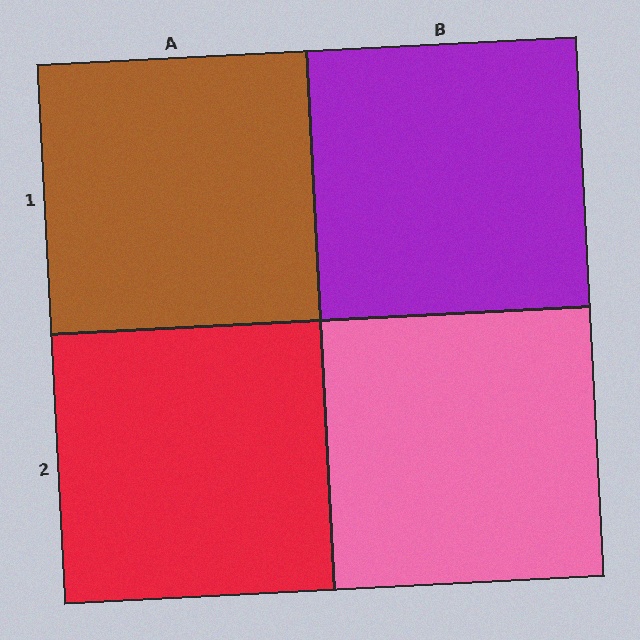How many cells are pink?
1 cell is pink.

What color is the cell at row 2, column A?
Red.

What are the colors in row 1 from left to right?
Brown, purple.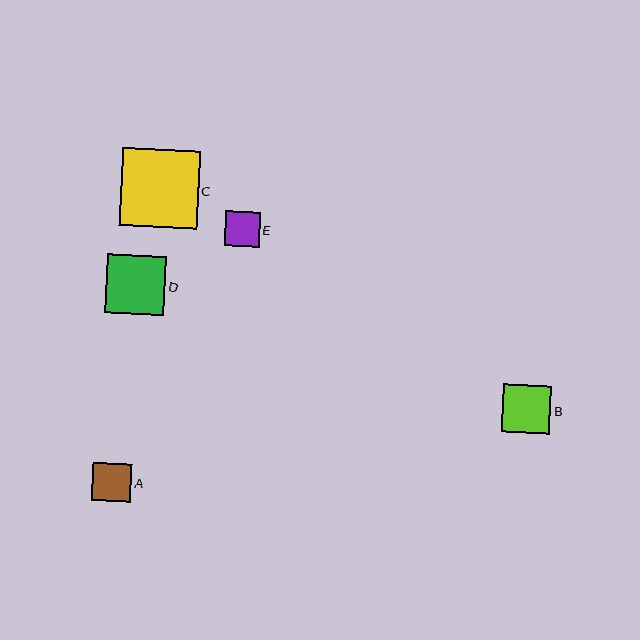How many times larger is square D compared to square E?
Square D is approximately 1.7 times the size of square E.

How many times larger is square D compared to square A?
Square D is approximately 1.5 times the size of square A.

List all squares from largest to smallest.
From largest to smallest: C, D, B, A, E.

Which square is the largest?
Square C is the largest with a size of approximately 78 pixels.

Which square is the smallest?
Square E is the smallest with a size of approximately 35 pixels.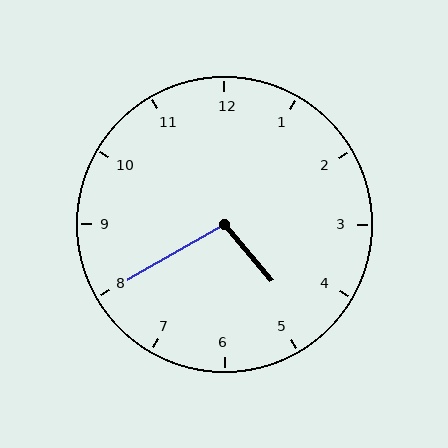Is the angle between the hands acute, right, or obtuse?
It is obtuse.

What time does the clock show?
4:40.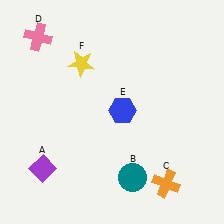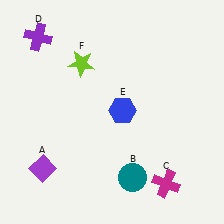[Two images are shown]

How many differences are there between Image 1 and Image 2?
There are 3 differences between the two images.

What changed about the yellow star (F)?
In Image 1, F is yellow. In Image 2, it changed to lime.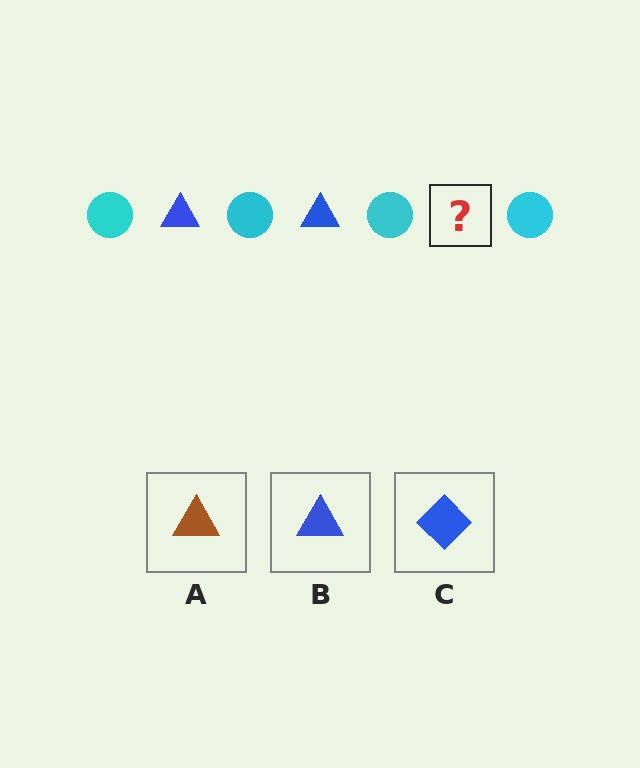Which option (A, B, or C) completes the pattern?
B.